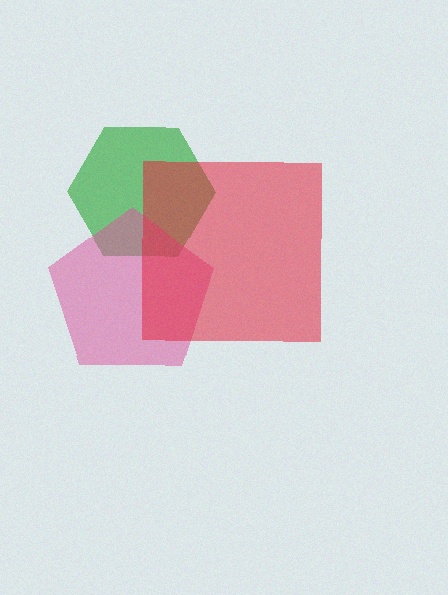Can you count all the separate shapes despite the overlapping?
Yes, there are 3 separate shapes.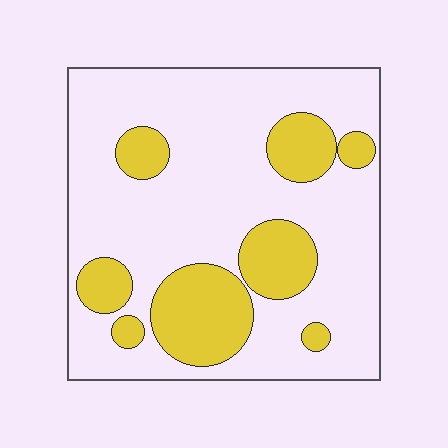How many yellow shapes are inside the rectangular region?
8.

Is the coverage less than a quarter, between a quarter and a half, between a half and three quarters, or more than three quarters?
Between a quarter and a half.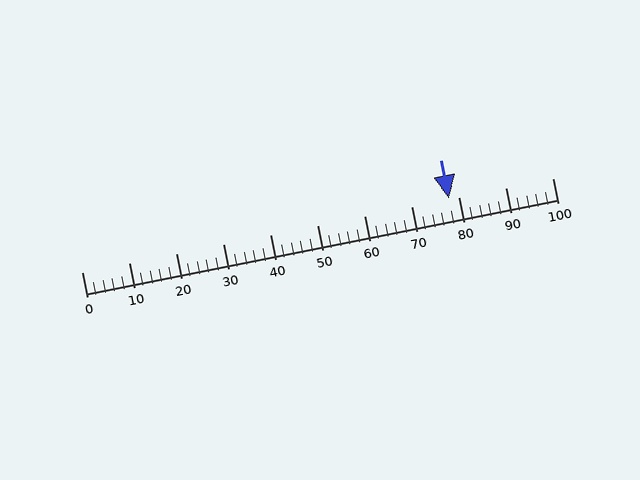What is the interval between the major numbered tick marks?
The major tick marks are spaced 10 units apart.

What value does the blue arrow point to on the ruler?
The blue arrow points to approximately 78.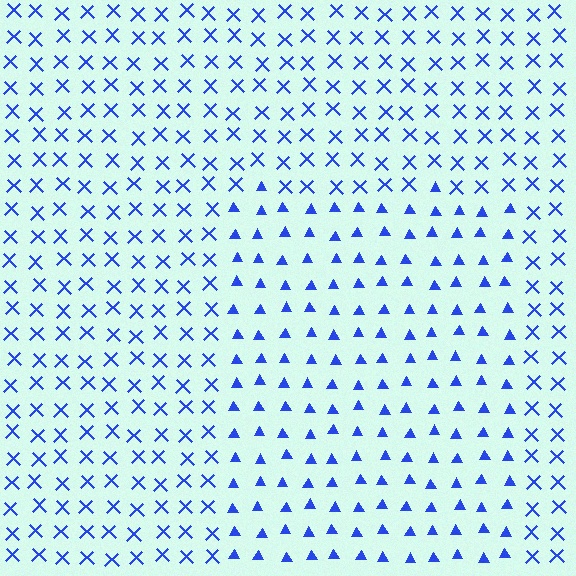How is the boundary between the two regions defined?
The boundary is defined by a change in element shape: triangles inside vs. X marks outside. All elements share the same color and spacing.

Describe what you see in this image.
The image is filled with small blue elements arranged in a uniform grid. A rectangle-shaped region contains triangles, while the surrounding area contains X marks. The boundary is defined purely by the change in element shape.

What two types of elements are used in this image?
The image uses triangles inside the rectangle region and X marks outside it.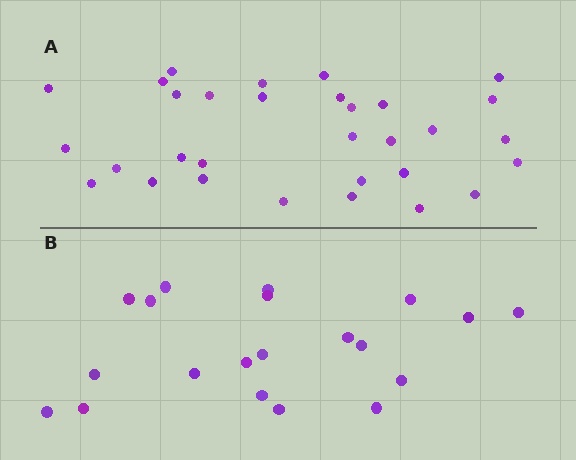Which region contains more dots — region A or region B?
Region A (the top region) has more dots.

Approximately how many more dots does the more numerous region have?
Region A has roughly 12 or so more dots than region B.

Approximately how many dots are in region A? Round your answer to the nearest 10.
About 30 dots. (The exact count is 31, which rounds to 30.)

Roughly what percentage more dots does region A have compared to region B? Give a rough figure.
About 55% more.